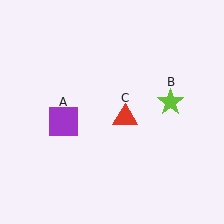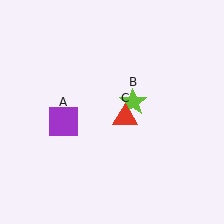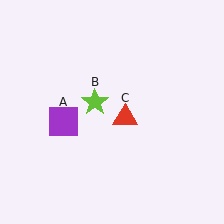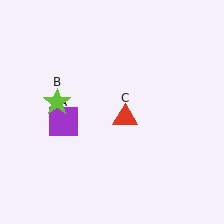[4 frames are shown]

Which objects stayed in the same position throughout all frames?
Purple square (object A) and red triangle (object C) remained stationary.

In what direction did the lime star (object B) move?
The lime star (object B) moved left.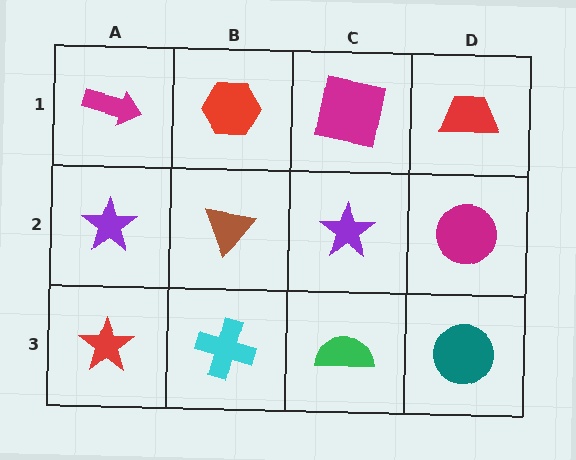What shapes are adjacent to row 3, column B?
A brown triangle (row 2, column B), a red star (row 3, column A), a green semicircle (row 3, column C).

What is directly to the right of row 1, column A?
A red hexagon.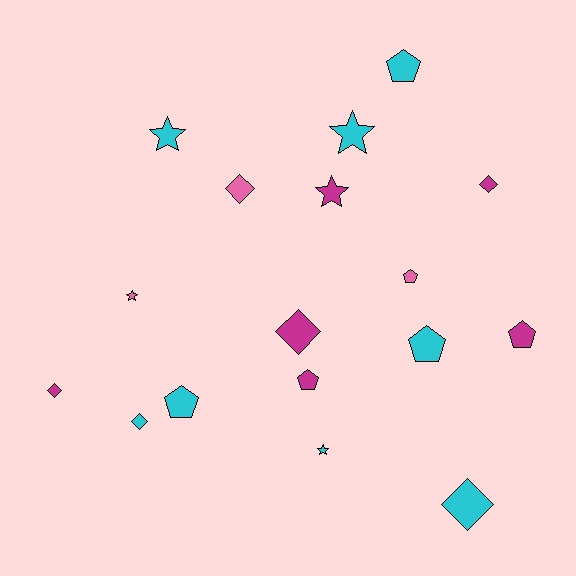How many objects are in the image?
There are 17 objects.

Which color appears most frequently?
Cyan, with 8 objects.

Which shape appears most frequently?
Diamond, with 6 objects.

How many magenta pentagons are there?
There are 2 magenta pentagons.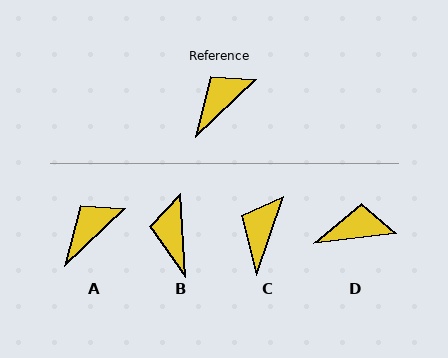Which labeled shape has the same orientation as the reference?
A.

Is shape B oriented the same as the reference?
No, it is off by about 50 degrees.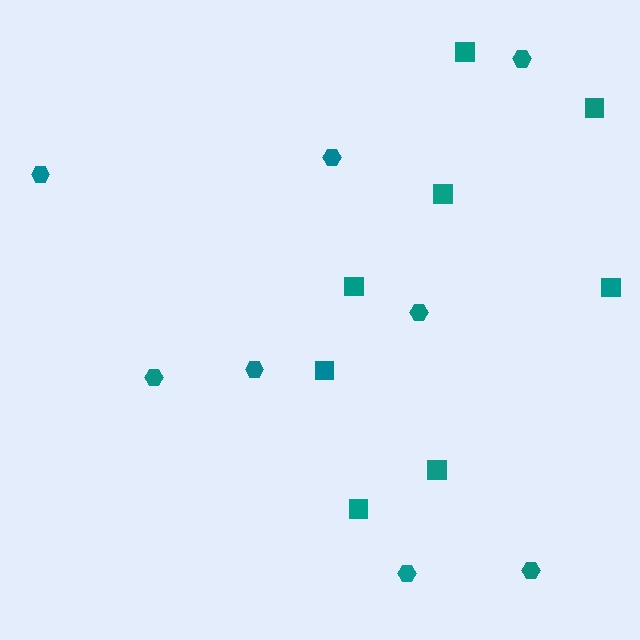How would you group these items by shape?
There are 2 groups: one group of squares (8) and one group of hexagons (8).